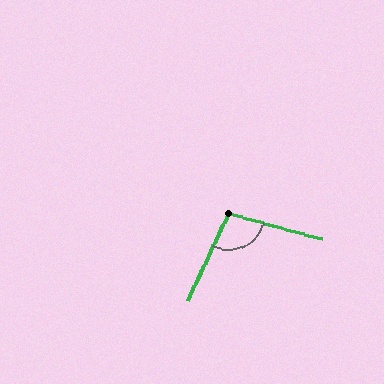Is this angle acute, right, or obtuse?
It is obtuse.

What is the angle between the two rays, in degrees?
Approximately 100 degrees.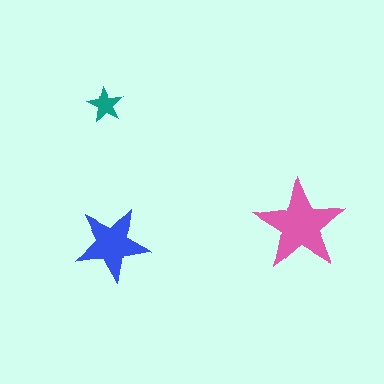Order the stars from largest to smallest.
the pink one, the blue one, the teal one.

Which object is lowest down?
The blue star is bottommost.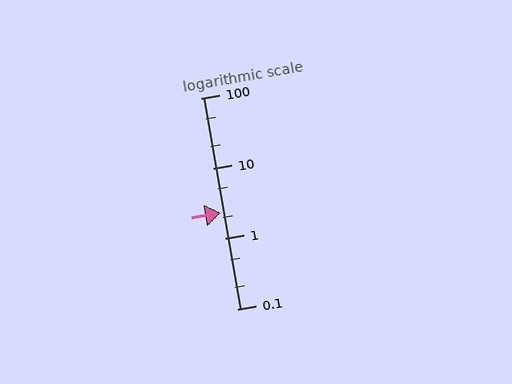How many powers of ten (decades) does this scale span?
The scale spans 3 decades, from 0.1 to 100.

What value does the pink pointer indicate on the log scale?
The pointer indicates approximately 2.3.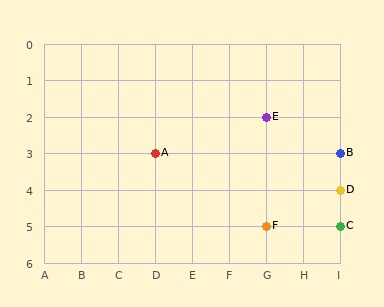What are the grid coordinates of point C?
Point C is at grid coordinates (I, 5).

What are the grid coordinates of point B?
Point B is at grid coordinates (I, 3).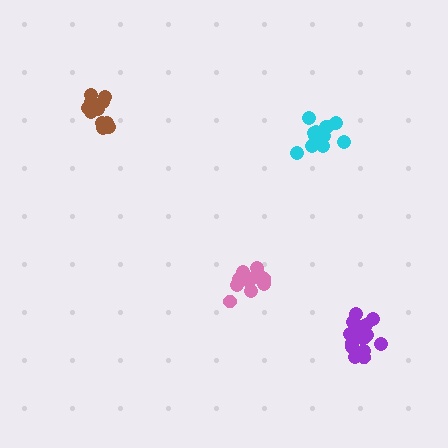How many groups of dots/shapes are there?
There are 4 groups.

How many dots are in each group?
Group 1: 13 dots, Group 2: 14 dots, Group 3: 18 dots, Group 4: 12 dots (57 total).